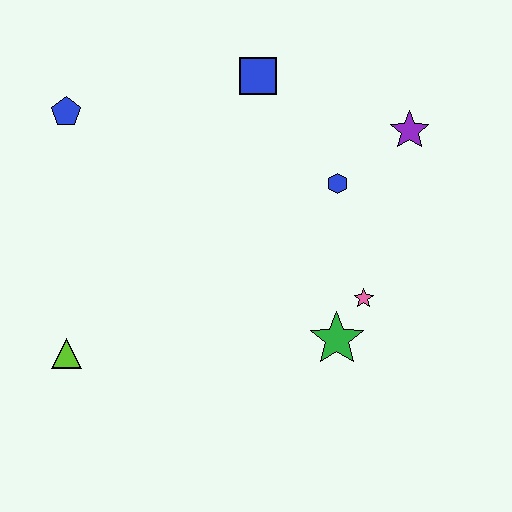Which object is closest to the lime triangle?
The blue pentagon is closest to the lime triangle.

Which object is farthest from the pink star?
The blue pentagon is farthest from the pink star.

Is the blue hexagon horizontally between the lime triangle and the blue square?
No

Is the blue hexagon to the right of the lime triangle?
Yes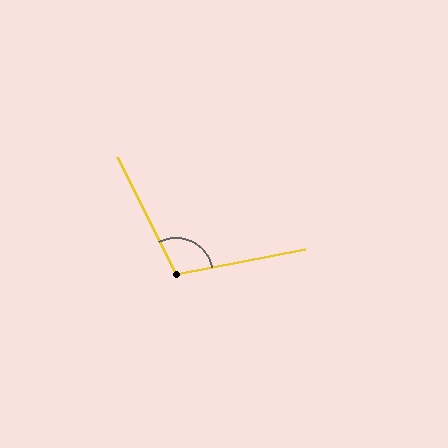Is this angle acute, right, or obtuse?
It is obtuse.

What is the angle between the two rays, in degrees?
Approximately 105 degrees.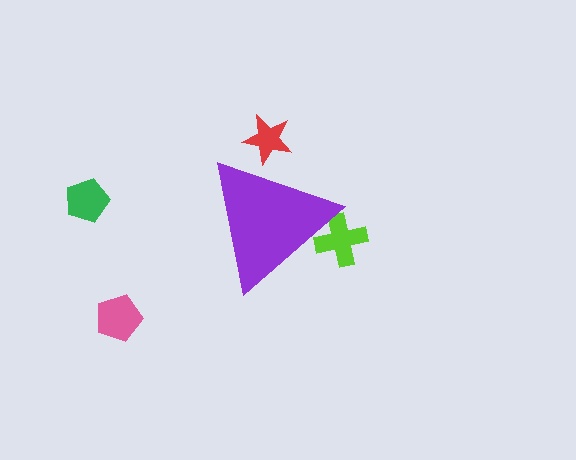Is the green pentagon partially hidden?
No, the green pentagon is fully visible.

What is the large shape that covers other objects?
A purple triangle.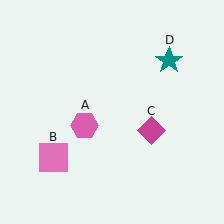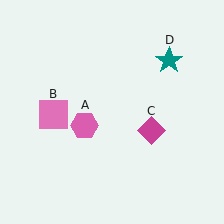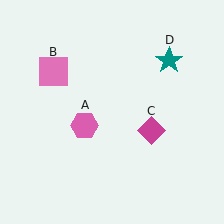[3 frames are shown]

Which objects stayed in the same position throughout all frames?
Pink hexagon (object A) and magenta diamond (object C) and teal star (object D) remained stationary.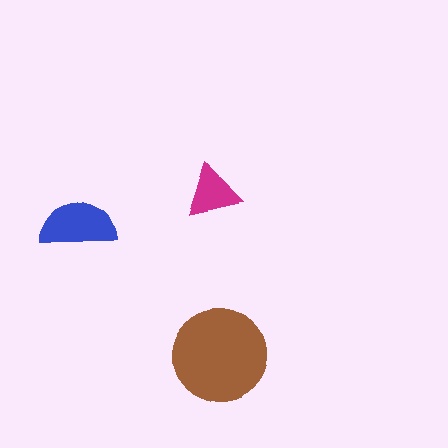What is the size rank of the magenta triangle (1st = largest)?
3rd.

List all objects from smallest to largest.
The magenta triangle, the blue semicircle, the brown circle.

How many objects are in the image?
There are 3 objects in the image.